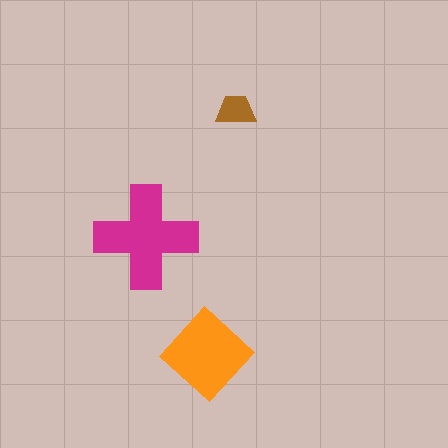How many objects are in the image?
There are 3 objects in the image.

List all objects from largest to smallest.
The magenta cross, the orange diamond, the brown trapezoid.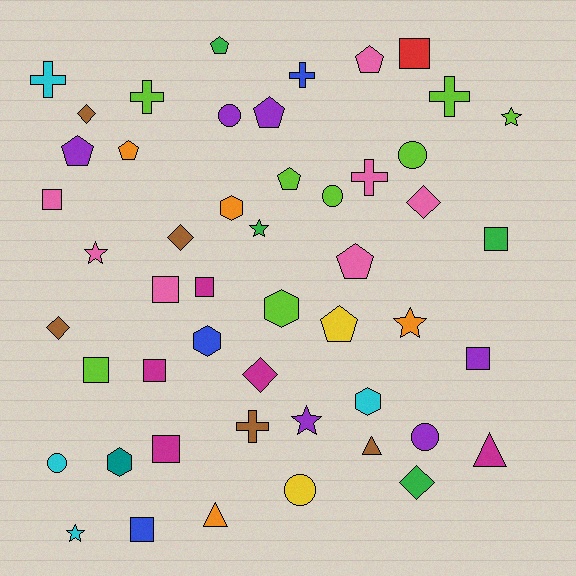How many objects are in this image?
There are 50 objects.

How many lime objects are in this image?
There are 8 lime objects.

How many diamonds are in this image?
There are 6 diamonds.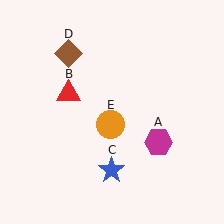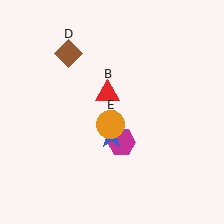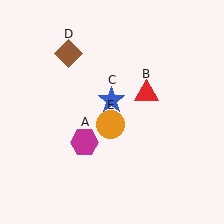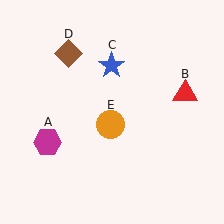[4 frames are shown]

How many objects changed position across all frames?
3 objects changed position: magenta hexagon (object A), red triangle (object B), blue star (object C).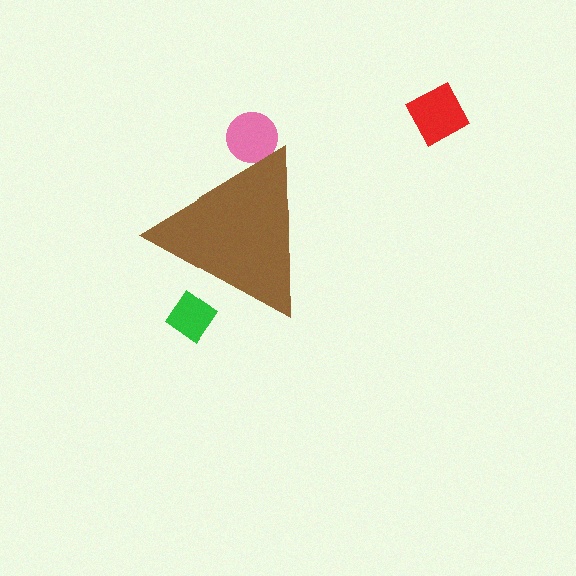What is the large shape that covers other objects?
A brown triangle.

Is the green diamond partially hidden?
Yes, the green diamond is partially hidden behind the brown triangle.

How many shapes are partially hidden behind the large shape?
2 shapes are partially hidden.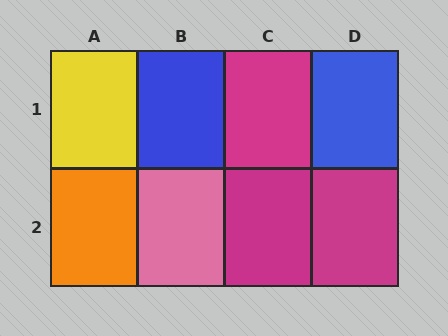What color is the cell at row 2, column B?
Pink.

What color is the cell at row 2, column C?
Magenta.